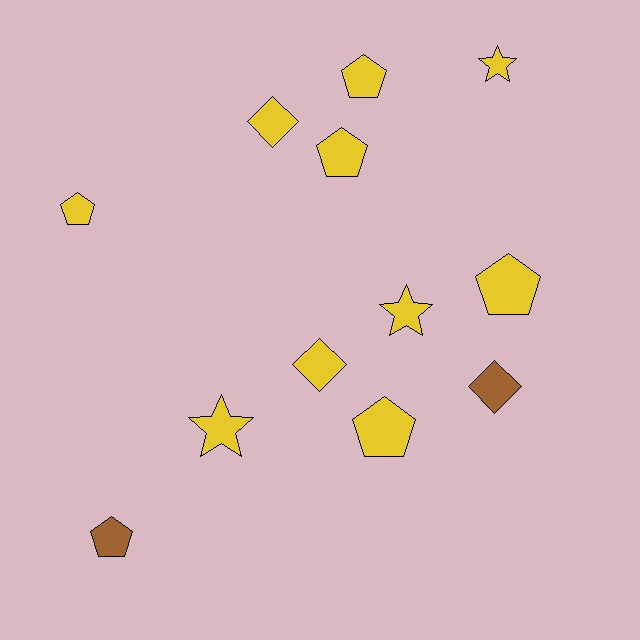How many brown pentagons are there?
There is 1 brown pentagon.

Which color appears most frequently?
Yellow, with 10 objects.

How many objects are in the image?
There are 12 objects.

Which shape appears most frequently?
Pentagon, with 6 objects.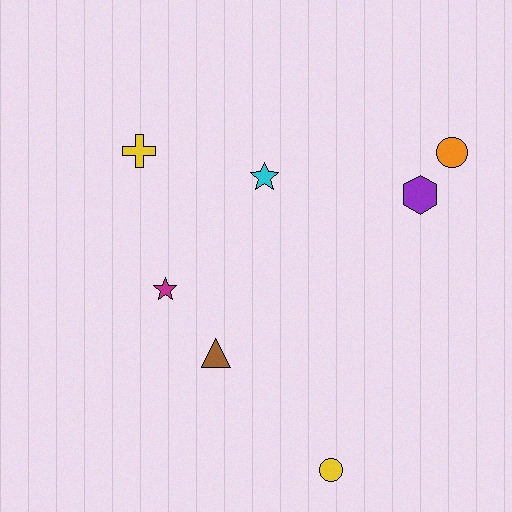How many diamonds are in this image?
There are no diamonds.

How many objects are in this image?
There are 7 objects.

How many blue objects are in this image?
There are no blue objects.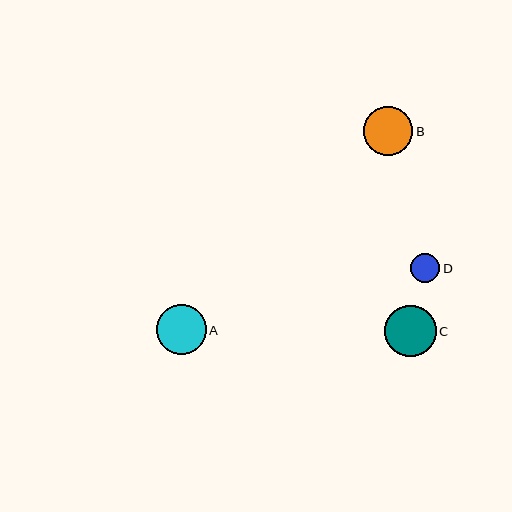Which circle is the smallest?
Circle D is the smallest with a size of approximately 29 pixels.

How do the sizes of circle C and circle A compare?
Circle C and circle A are approximately the same size.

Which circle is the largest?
Circle C is the largest with a size of approximately 52 pixels.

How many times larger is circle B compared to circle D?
Circle B is approximately 1.7 times the size of circle D.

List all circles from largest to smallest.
From largest to smallest: C, A, B, D.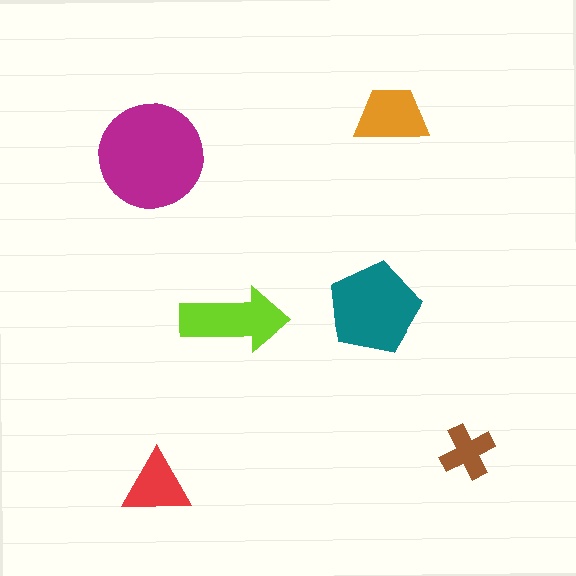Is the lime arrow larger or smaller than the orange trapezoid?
Larger.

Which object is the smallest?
The brown cross.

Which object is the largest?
The magenta circle.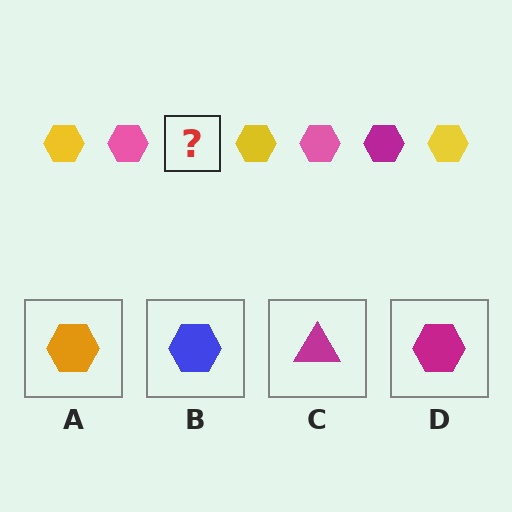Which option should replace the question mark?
Option D.